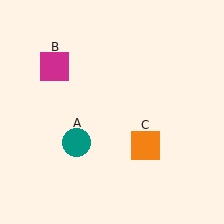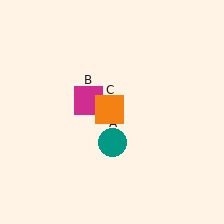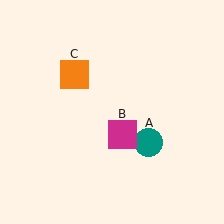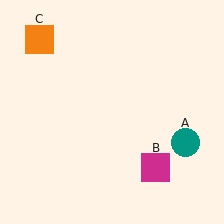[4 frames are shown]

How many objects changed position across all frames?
3 objects changed position: teal circle (object A), magenta square (object B), orange square (object C).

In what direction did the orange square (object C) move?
The orange square (object C) moved up and to the left.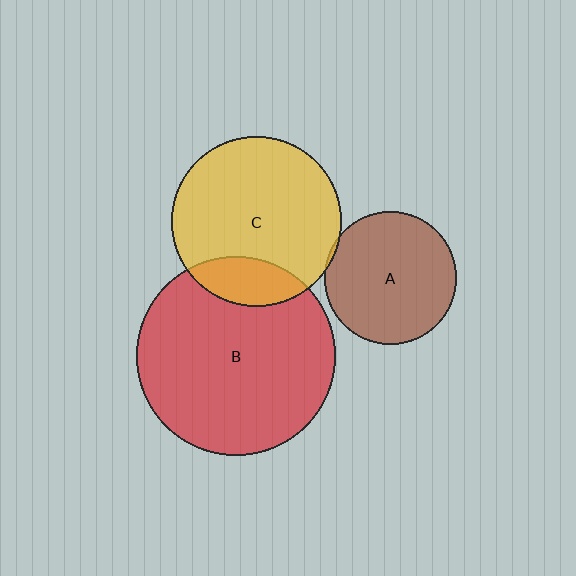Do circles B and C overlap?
Yes.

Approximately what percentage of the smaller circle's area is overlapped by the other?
Approximately 20%.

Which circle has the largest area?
Circle B (red).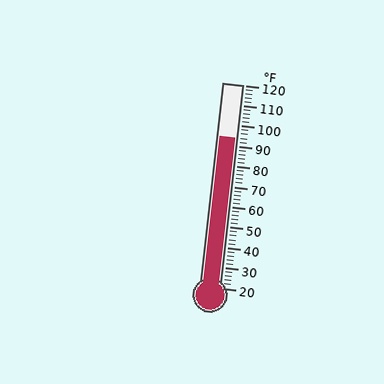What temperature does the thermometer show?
The thermometer shows approximately 94°F.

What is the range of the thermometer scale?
The thermometer scale ranges from 20°F to 120°F.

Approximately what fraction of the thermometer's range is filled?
The thermometer is filled to approximately 75% of its range.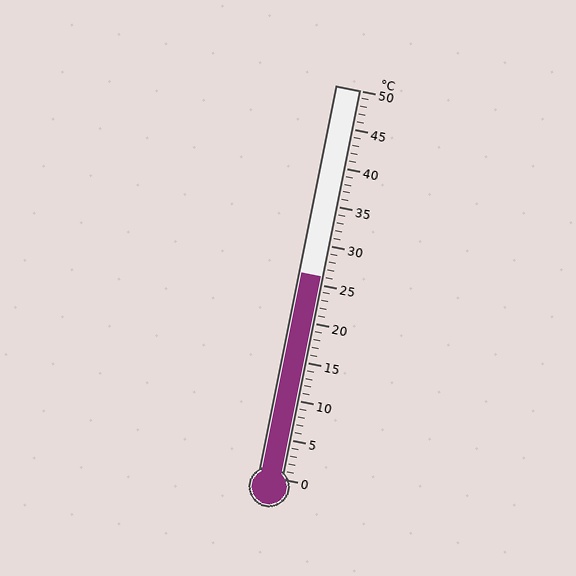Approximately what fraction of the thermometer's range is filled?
The thermometer is filled to approximately 50% of its range.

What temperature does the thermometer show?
The thermometer shows approximately 26°C.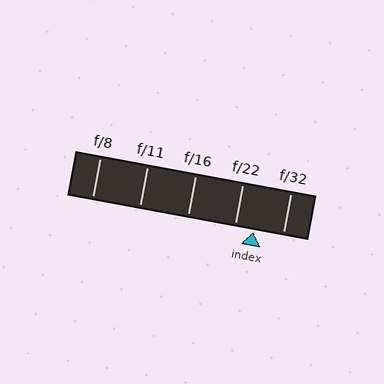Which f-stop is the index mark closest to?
The index mark is closest to f/22.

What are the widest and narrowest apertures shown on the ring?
The widest aperture shown is f/8 and the narrowest is f/32.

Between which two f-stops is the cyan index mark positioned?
The index mark is between f/22 and f/32.